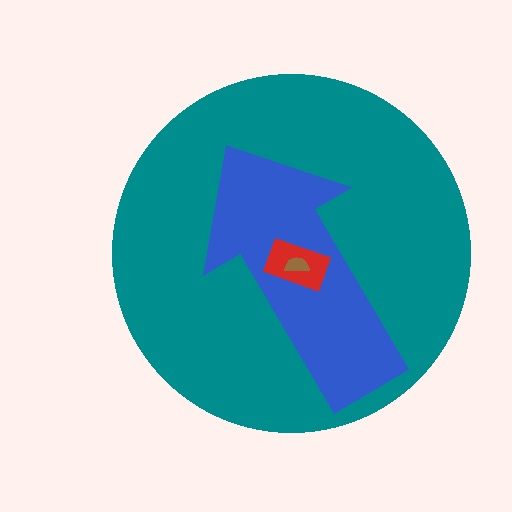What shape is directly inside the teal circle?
The blue arrow.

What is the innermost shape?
The brown semicircle.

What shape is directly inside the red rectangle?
The brown semicircle.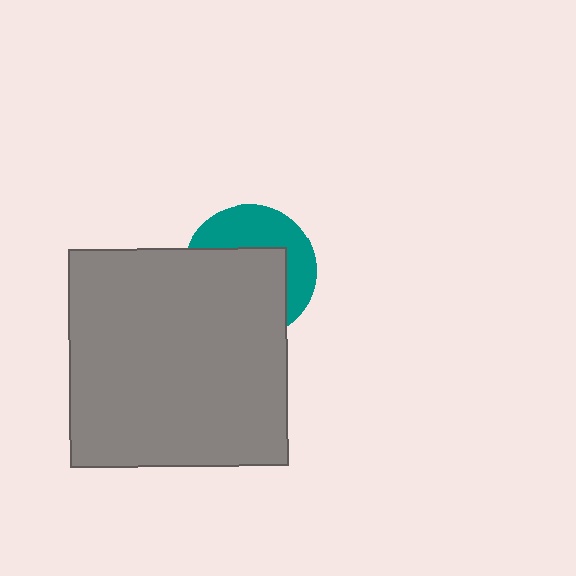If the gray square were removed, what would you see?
You would see the complete teal circle.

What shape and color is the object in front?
The object in front is a gray square.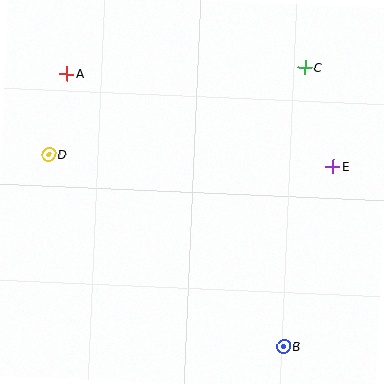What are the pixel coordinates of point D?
Point D is at (49, 155).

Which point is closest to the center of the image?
Point E at (333, 166) is closest to the center.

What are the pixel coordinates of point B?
Point B is at (284, 346).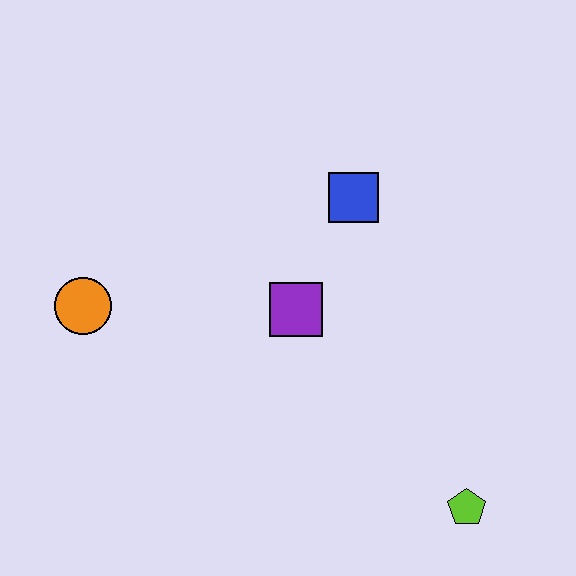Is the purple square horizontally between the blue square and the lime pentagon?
No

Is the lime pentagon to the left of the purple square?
No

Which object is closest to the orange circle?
The purple square is closest to the orange circle.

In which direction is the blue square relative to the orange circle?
The blue square is to the right of the orange circle.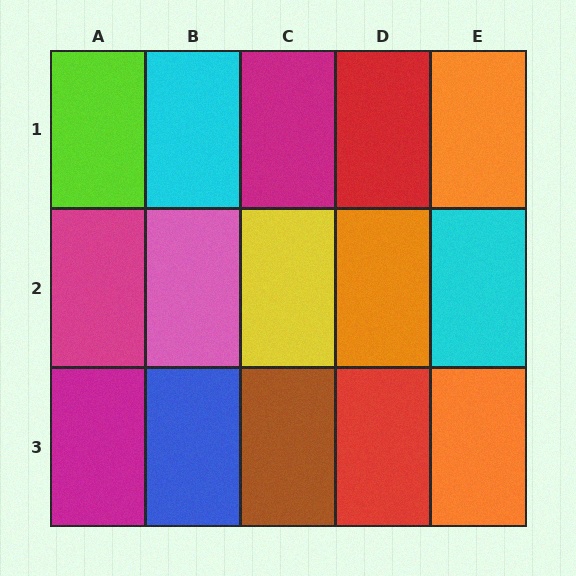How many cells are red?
2 cells are red.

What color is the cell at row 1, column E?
Orange.